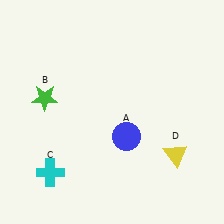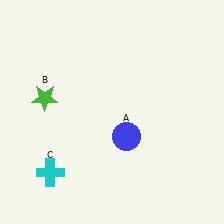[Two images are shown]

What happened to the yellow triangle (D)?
The yellow triangle (D) was removed in Image 2. It was in the bottom-right area of Image 1.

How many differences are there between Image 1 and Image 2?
There is 1 difference between the two images.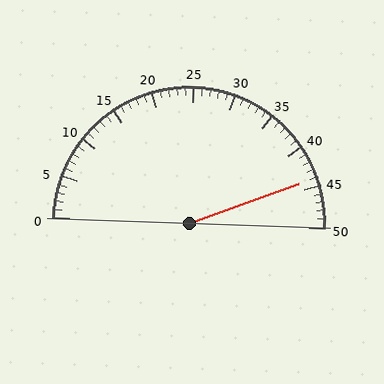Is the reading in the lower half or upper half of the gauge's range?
The reading is in the upper half of the range (0 to 50).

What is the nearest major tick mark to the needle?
The nearest major tick mark is 45.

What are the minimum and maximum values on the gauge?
The gauge ranges from 0 to 50.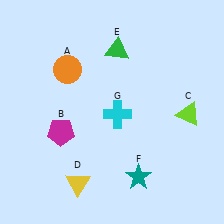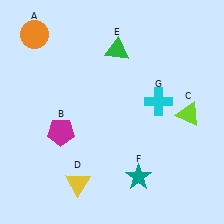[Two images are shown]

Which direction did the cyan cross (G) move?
The cyan cross (G) moved right.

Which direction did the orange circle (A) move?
The orange circle (A) moved up.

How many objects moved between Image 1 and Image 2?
2 objects moved between the two images.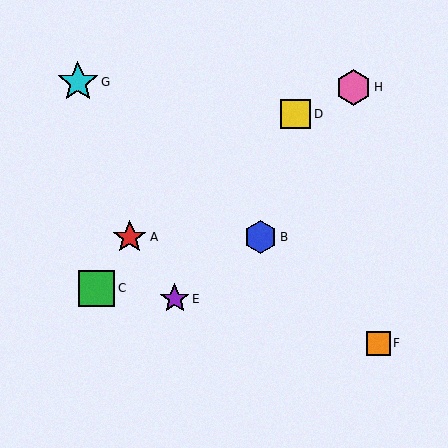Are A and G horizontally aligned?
No, A is at y≈237 and G is at y≈82.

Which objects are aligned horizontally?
Objects A, B are aligned horizontally.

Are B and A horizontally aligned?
Yes, both are at y≈237.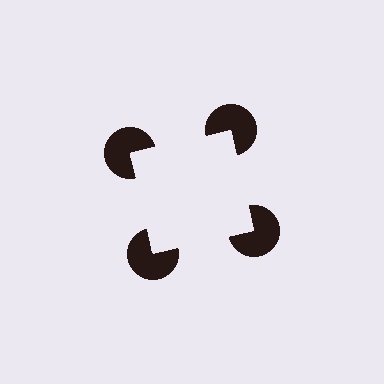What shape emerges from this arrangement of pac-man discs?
An illusory square — its edges are inferred from the aligned wedge cuts in the pac-man discs, not physically drawn.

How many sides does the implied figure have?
4 sides.